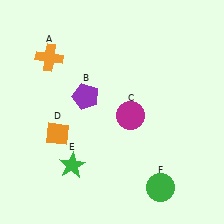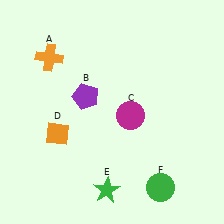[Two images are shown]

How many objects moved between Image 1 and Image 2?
1 object moved between the two images.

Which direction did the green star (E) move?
The green star (E) moved right.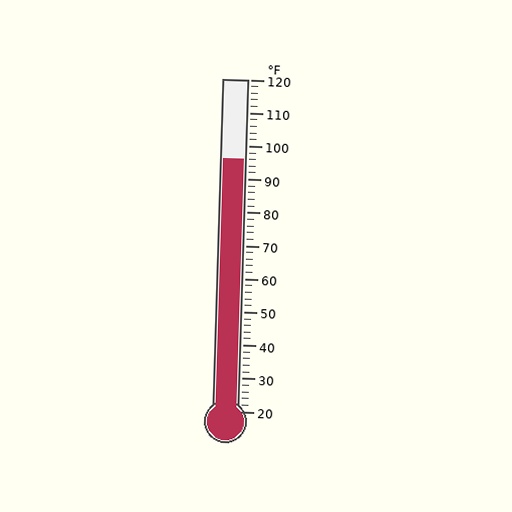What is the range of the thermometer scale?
The thermometer scale ranges from 20°F to 120°F.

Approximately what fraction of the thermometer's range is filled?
The thermometer is filled to approximately 75% of its range.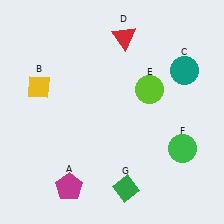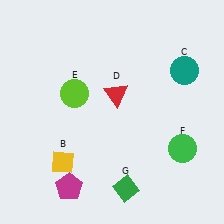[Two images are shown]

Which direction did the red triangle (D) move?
The red triangle (D) moved down.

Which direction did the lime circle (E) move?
The lime circle (E) moved left.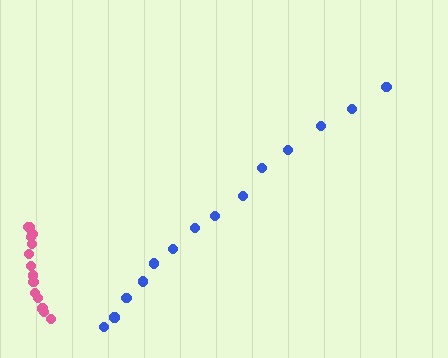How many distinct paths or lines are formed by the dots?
There are 2 distinct paths.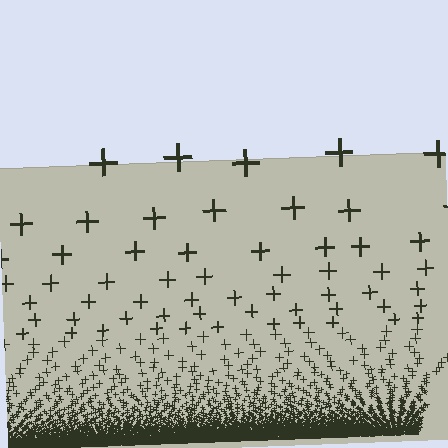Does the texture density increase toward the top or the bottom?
Density increases toward the bottom.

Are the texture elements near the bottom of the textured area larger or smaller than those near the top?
Smaller. The gradient is inverted — elements near the bottom are smaller and denser.